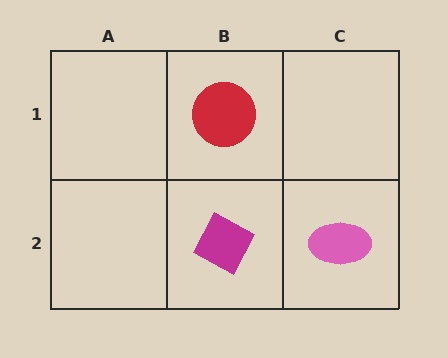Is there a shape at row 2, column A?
No, that cell is empty.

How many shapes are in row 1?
1 shape.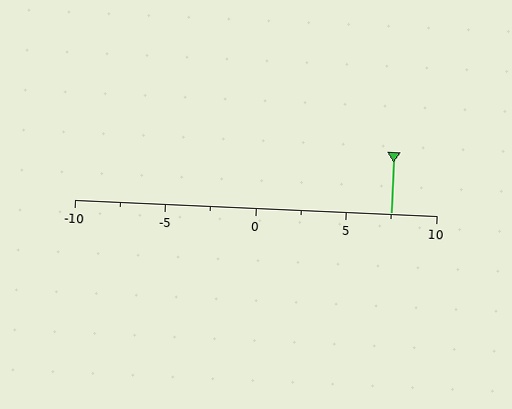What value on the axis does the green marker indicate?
The marker indicates approximately 7.5.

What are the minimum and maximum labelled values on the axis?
The axis runs from -10 to 10.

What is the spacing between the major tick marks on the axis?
The major ticks are spaced 5 apart.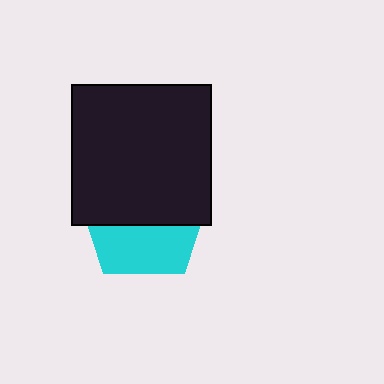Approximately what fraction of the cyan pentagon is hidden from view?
Roughly 59% of the cyan pentagon is hidden behind the black square.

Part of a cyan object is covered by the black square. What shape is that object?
It is a pentagon.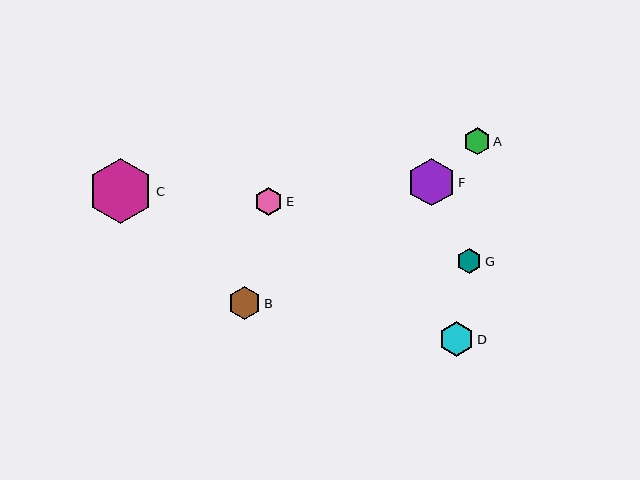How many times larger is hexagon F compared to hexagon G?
Hexagon F is approximately 2.0 times the size of hexagon G.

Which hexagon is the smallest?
Hexagon G is the smallest with a size of approximately 24 pixels.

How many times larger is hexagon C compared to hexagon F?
Hexagon C is approximately 1.4 times the size of hexagon F.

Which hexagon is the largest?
Hexagon C is the largest with a size of approximately 65 pixels.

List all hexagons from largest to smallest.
From largest to smallest: C, F, D, B, E, A, G.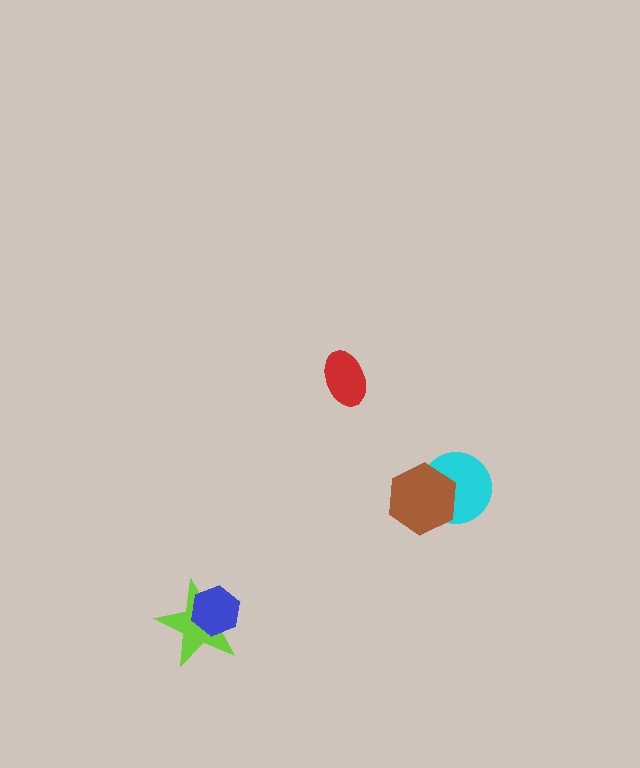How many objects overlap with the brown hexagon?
1 object overlaps with the brown hexagon.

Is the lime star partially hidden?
Yes, it is partially covered by another shape.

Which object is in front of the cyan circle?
The brown hexagon is in front of the cyan circle.